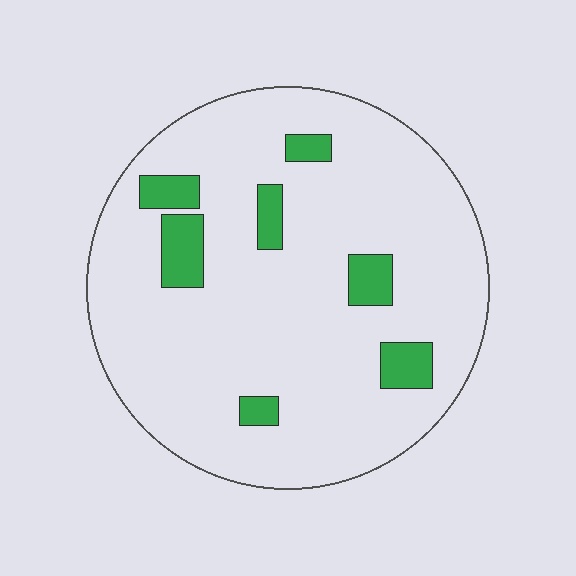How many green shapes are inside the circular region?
7.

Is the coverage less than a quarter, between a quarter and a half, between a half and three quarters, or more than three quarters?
Less than a quarter.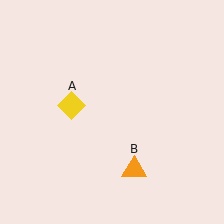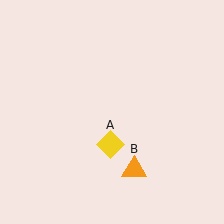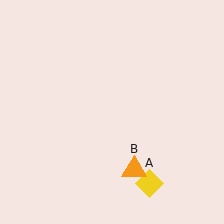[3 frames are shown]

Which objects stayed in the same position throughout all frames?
Orange triangle (object B) remained stationary.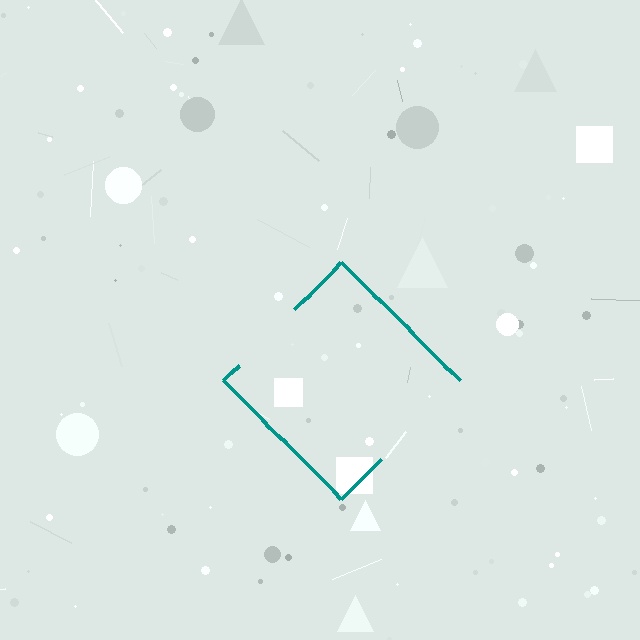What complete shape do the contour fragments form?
The contour fragments form a diamond.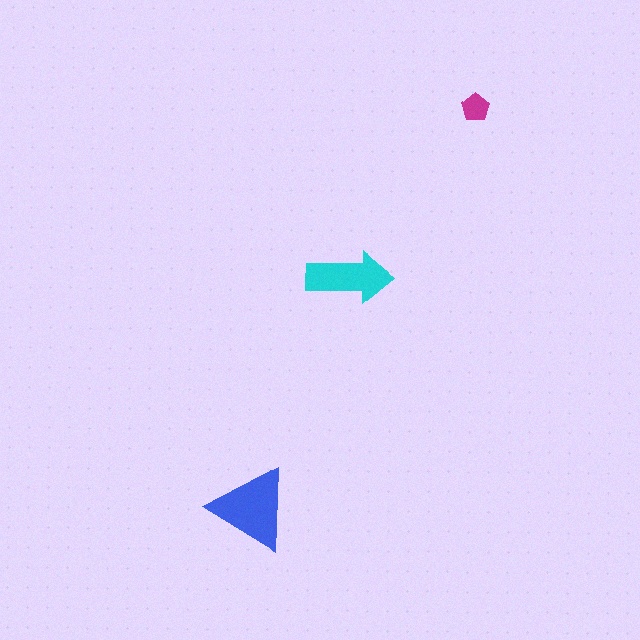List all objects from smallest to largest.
The magenta pentagon, the cyan arrow, the blue triangle.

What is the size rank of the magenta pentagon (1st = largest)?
3rd.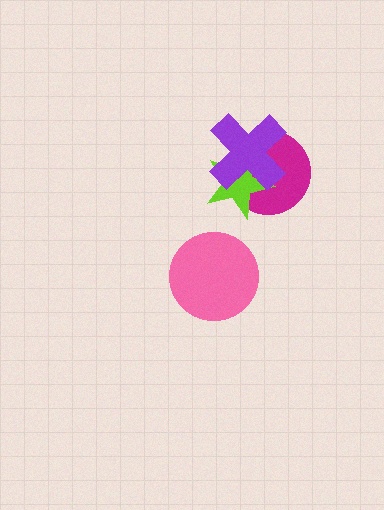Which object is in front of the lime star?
The purple cross is in front of the lime star.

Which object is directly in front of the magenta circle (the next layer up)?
The lime star is directly in front of the magenta circle.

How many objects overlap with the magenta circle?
2 objects overlap with the magenta circle.